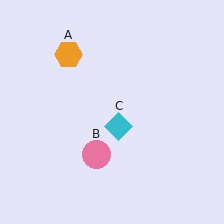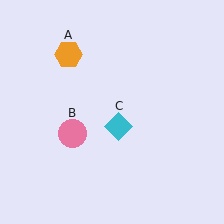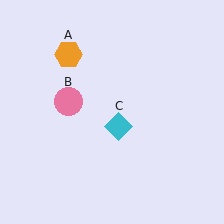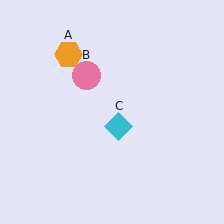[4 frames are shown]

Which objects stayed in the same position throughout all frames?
Orange hexagon (object A) and cyan diamond (object C) remained stationary.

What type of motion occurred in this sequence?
The pink circle (object B) rotated clockwise around the center of the scene.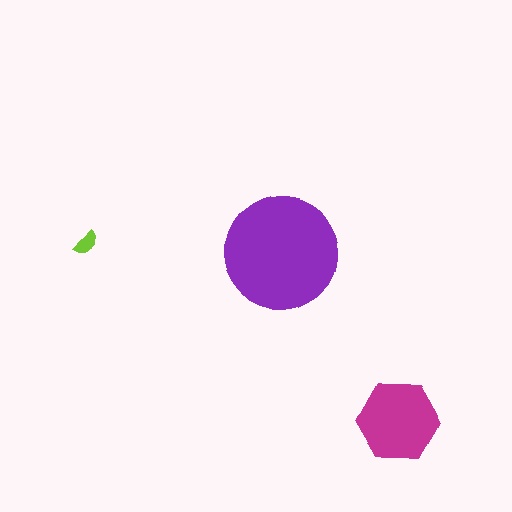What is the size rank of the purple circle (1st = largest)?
1st.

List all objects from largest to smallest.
The purple circle, the magenta hexagon, the lime semicircle.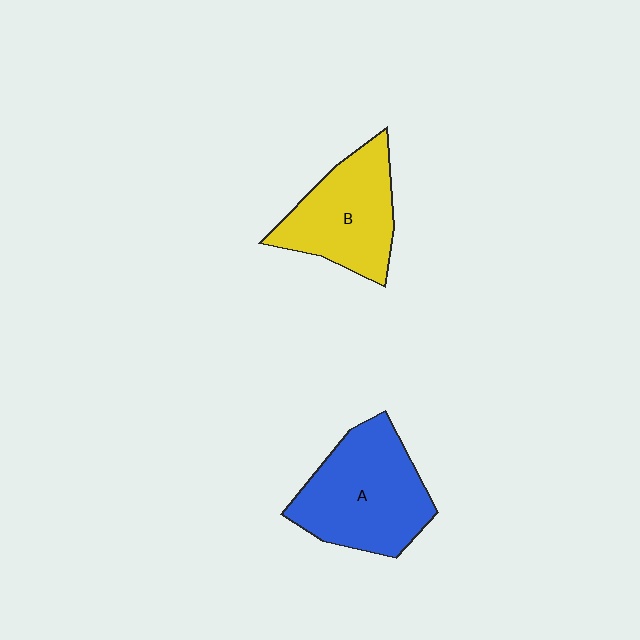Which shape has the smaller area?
Shape B (yellow).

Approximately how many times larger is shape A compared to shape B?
Approximately 1.2 times.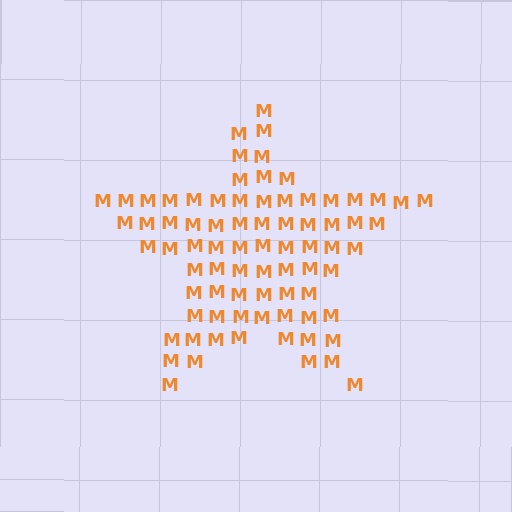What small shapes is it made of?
It is made of small letter M's.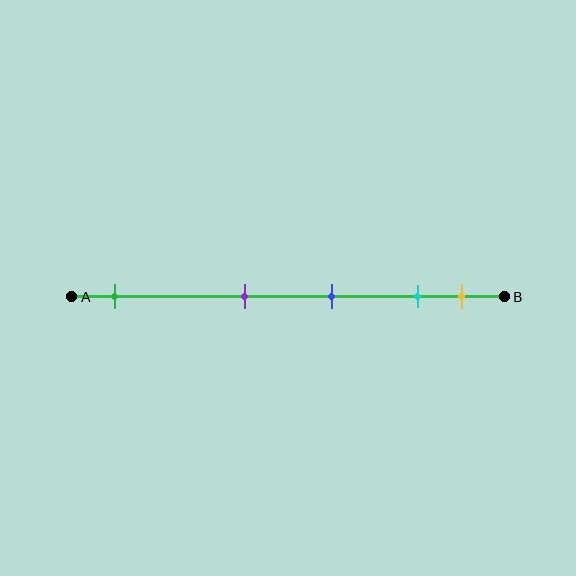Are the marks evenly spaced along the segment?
No, the marks are not evenly spaced.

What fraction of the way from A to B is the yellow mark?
The yellow mark is approximately 90% (0.9) of the way from A to B.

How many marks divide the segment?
There are 5 marks dividing the segment.